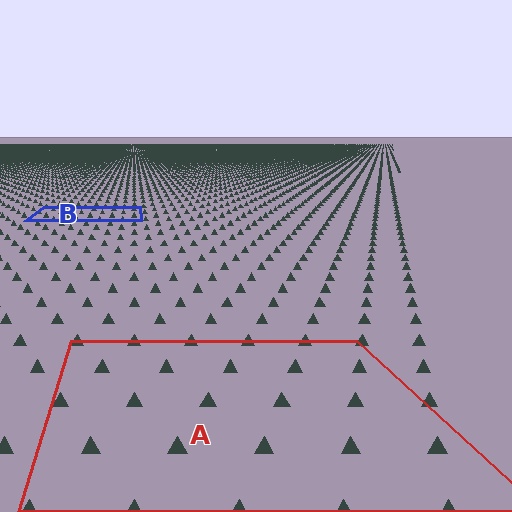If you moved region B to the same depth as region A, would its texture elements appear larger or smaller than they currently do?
They would appear larger. At a closer depth, the same texture elements are projected at a bigger on-screen size.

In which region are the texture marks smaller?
The texture marks are smaller in region B, because it is farther away.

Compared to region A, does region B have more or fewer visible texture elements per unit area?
Region B has more texture elements per unit area — they are packed more densely because it is farther away.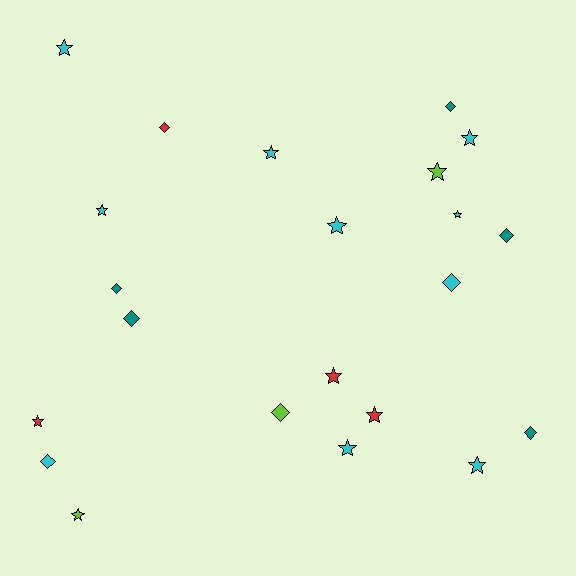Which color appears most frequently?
Cyan, with 10 objects.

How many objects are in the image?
There are 22 objects.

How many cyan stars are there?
There are 8 cyan stars.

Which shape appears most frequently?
Star, with 13 objects.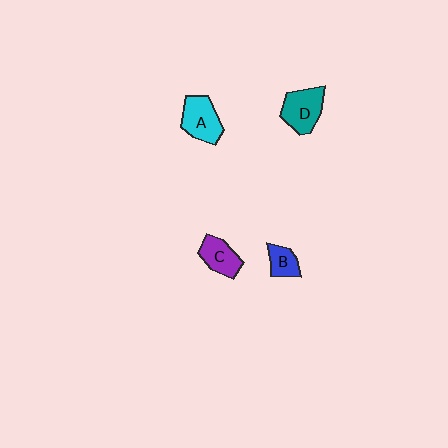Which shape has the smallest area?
Shape B (blue).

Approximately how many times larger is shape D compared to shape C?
Approximately 1.3 times.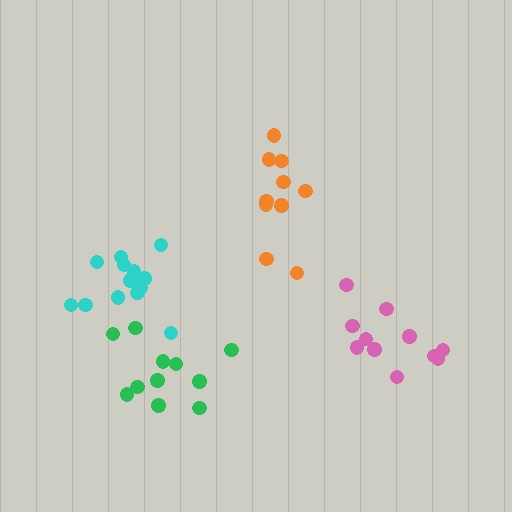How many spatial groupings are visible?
There are 4 spatial groupings.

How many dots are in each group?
Group 1: 10 dots, Group 2: 13 dots, Group 3: 11 dots, Group 4: 11 dots (45 total).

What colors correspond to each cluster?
The clusters are colored: orange, cyan, green, pink.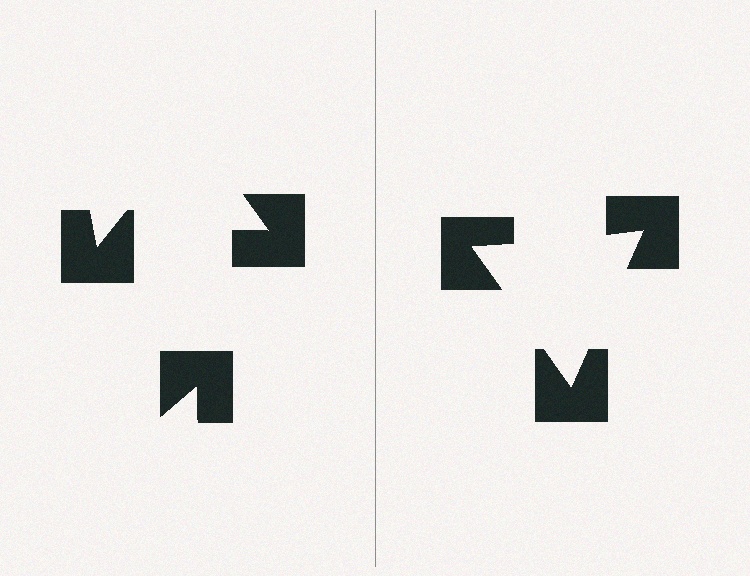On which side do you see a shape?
An illusory triangle appears on the right side. On the left side the wedge cuts are rotated, so no coherent shape forms.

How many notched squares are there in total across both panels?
6 — 3 on each side.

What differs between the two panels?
The notched squares are positioned identically on both sides; only the wedge orientations differ. On the right they align to a triangle; on the left they are misaligned.